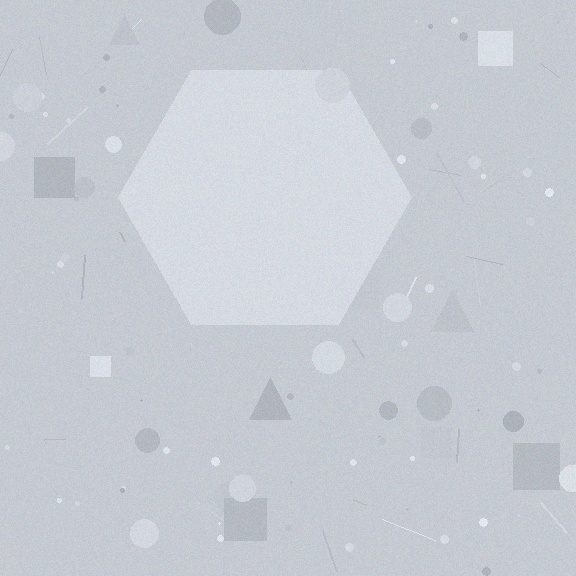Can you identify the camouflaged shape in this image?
The camouflaged shape is a hexagon.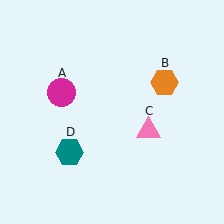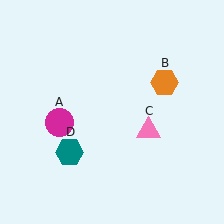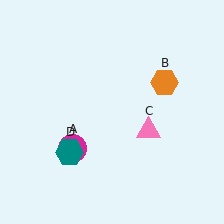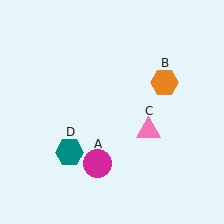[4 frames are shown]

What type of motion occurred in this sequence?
The magenta circle (object A) rotated counterclockwise around the center of the scene.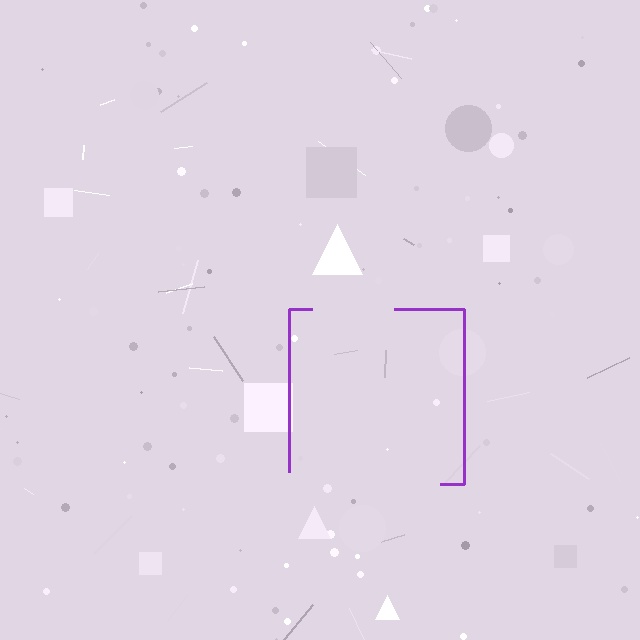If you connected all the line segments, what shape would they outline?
They would outline a square.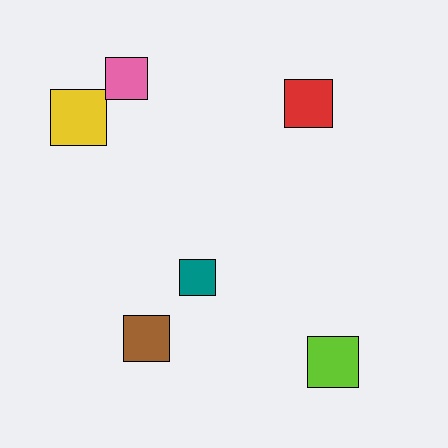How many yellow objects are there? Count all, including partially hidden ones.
There is 1 yellow object.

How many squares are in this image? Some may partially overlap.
There are 6 squares.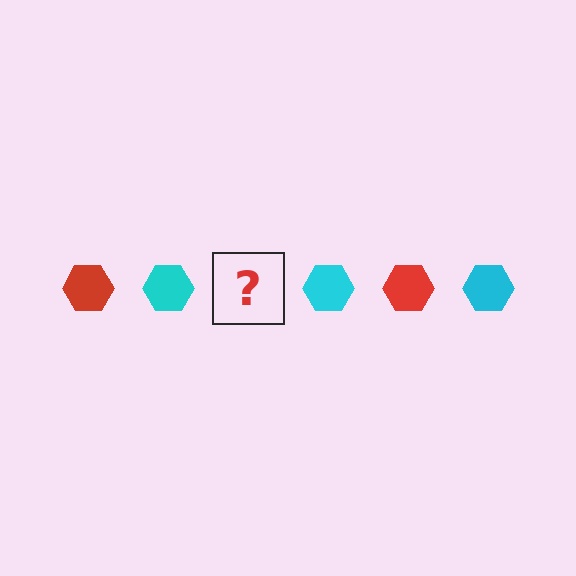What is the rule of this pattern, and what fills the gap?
The rule is that the pattern cycles through red, cyan hexagons. The gap should be filled with a red hexagon.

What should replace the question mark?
The question mark should be replaced with a red hexagon.